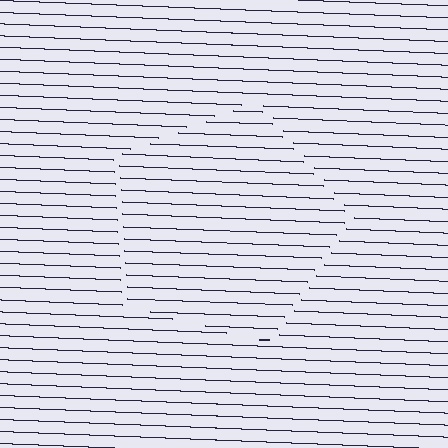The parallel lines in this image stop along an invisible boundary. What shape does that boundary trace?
An illusory pentagon. The interior of the shape contains the same grating, shifted by half a period — the contour is defined by the phase discontinuity where line-ends from the inner and outer gratings abut.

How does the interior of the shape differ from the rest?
The interior of the shape contains the same grating, shifted by half a period — the contour is defined by the phase discontinuity where line-ends from the inner and outer gratings abut.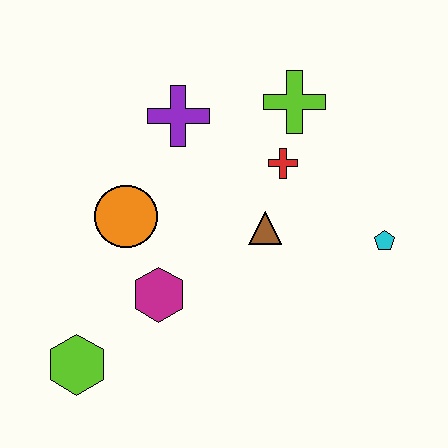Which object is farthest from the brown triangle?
The lime hexagon is farthest from the brown triangle.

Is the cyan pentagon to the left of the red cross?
No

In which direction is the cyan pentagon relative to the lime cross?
The cyan pentagon is below the lime cross.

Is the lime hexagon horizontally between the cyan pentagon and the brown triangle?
No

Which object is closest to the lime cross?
The red cross is closest to the lime cross.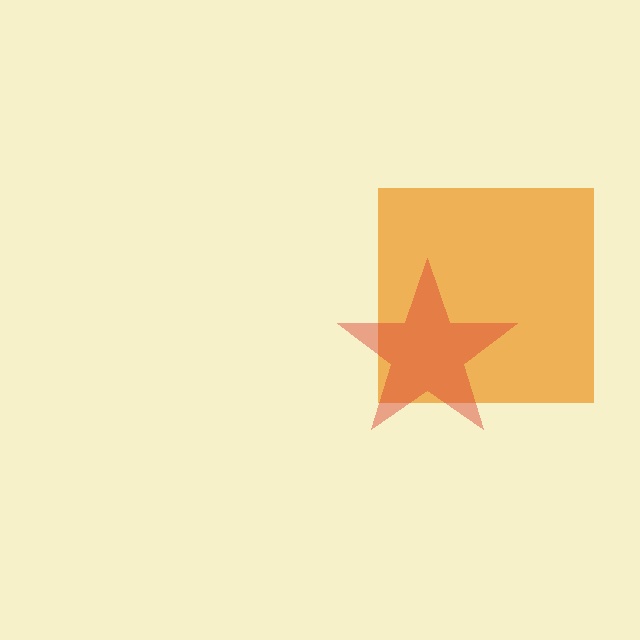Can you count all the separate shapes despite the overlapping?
Yes, there are 2 separate shapes.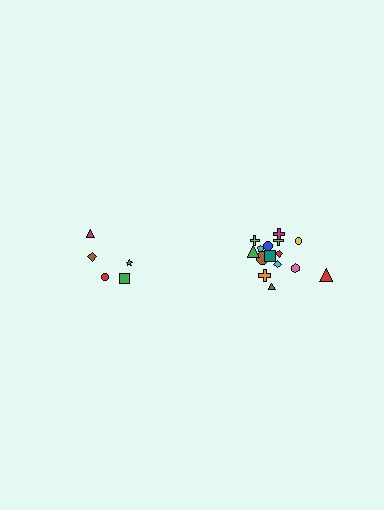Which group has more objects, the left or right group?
The right group.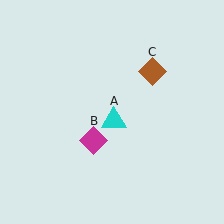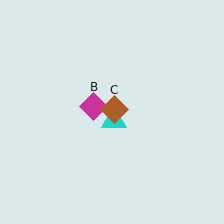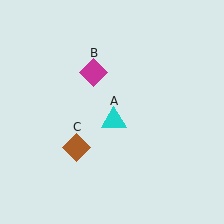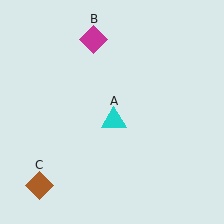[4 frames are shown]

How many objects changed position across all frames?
2 objects changed position: magenta diamond (object B), brown diamond (object C).